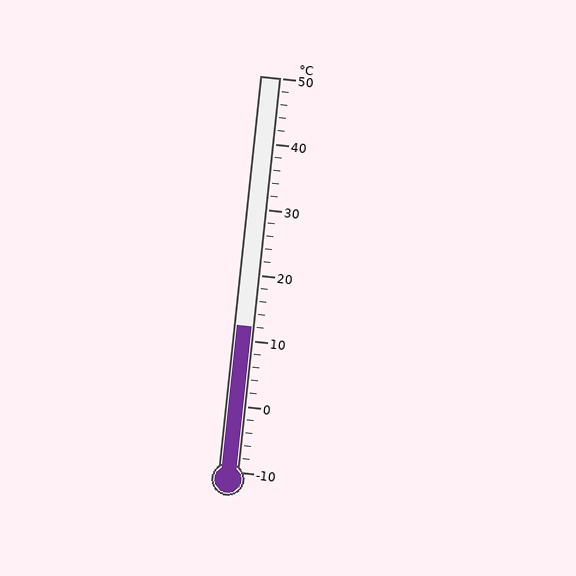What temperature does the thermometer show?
The thermometer shows approximately 12°C.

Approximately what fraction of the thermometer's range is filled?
The thermometer is filled to approximately 35% of its range.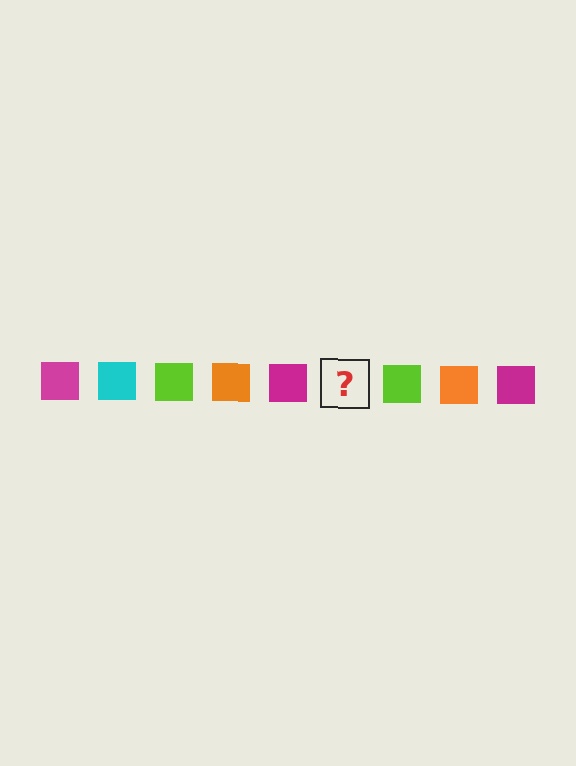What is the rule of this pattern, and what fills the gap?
The rule is that the pattern cycles through magenta, cyan, lime, orange squares. The gap should be filled with a cyan square.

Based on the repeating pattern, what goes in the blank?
The blank should be a cyan square.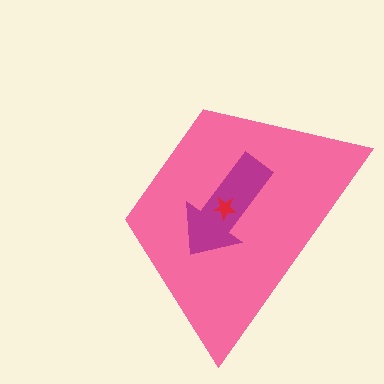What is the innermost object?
The red star.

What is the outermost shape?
The pink trapezoid.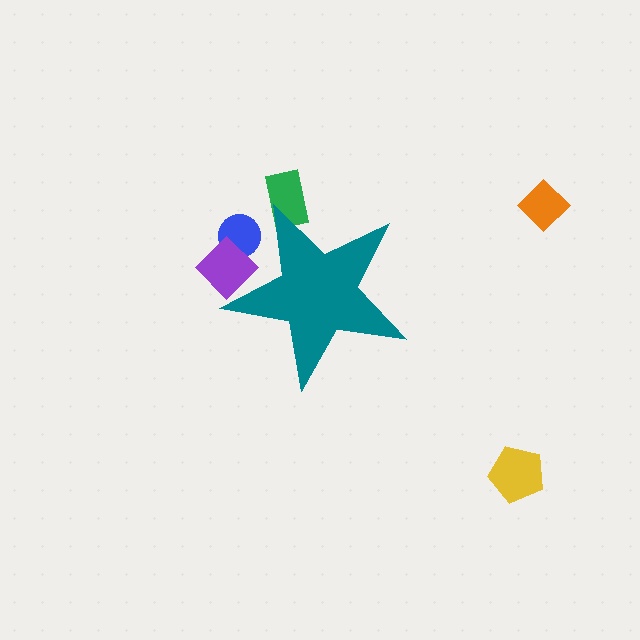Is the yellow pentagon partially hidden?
No, the yellow pentagon is fully visible.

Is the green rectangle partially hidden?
Yes, the green rectangle is partially hidden behind the teal star.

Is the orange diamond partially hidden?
No, the orange diamond is fully visible.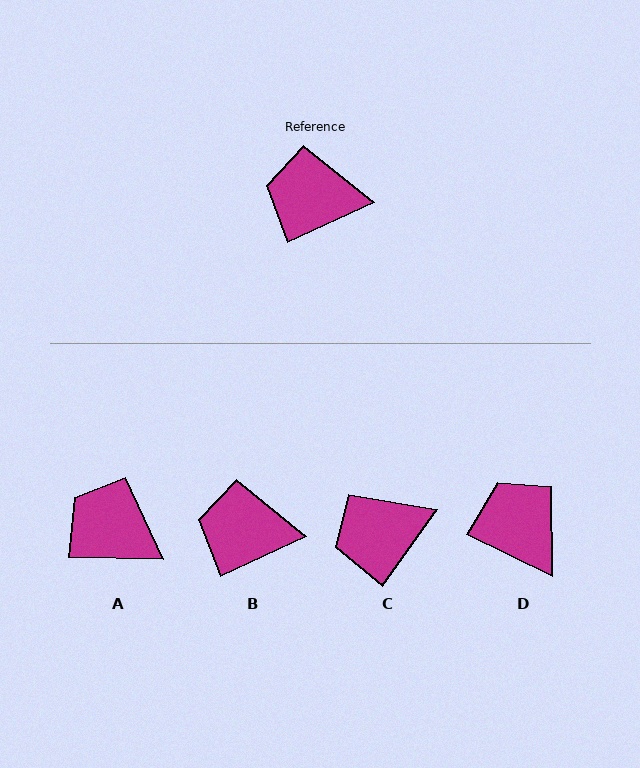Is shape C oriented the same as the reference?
No, it is off by about 30 degrees.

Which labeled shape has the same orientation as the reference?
B.